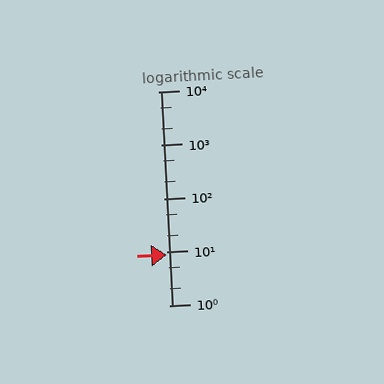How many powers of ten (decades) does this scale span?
The scale spans 4 decades, from 1 to 10000.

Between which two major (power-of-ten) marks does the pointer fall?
The pointer is between 1 and 10.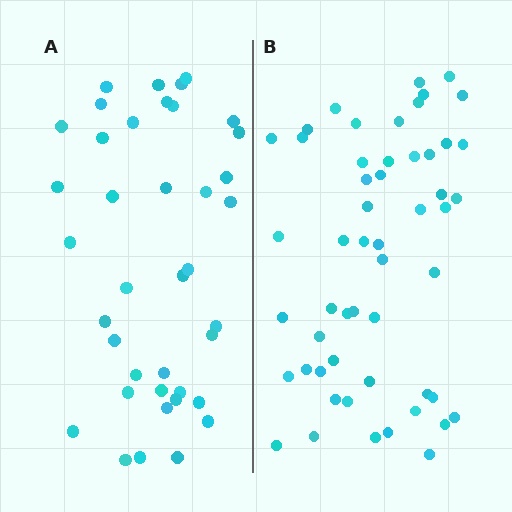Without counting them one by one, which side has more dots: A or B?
Region B (the right region) has more dots.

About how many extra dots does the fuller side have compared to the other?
Region B has approximately 15 more dots than region A.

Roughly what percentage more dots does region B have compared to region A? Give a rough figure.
About 35% more.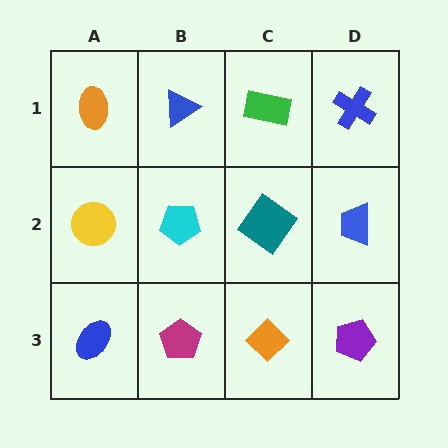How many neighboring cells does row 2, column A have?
3.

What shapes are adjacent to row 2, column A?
An orange ellipse (row 1, column A), a blue ellipse (row 3, column A), a cyan pentagon (row 2, column B).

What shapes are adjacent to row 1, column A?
A yellow circle (row 2, column A), a blue triangle (row 1, column B).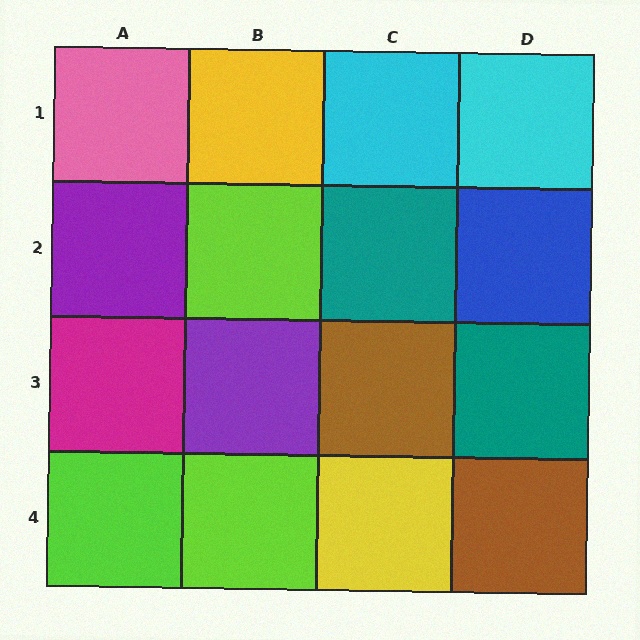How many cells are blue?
1 cell is blue.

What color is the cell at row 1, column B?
Yellow.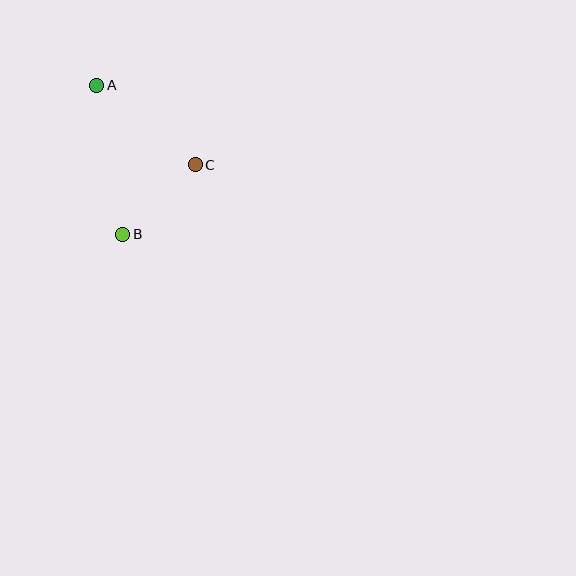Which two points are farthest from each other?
Points A and B are farthest from each other.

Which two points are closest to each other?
Points B and C are closest to each other.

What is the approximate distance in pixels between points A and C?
The distance between A and C is approximately 127 pixels.